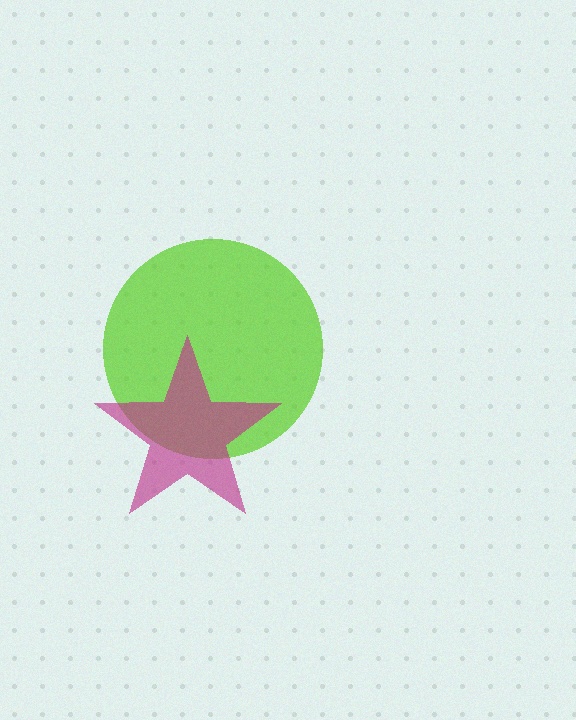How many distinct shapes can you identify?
There are 2 distinct shapes: a lime circle, a magenta star.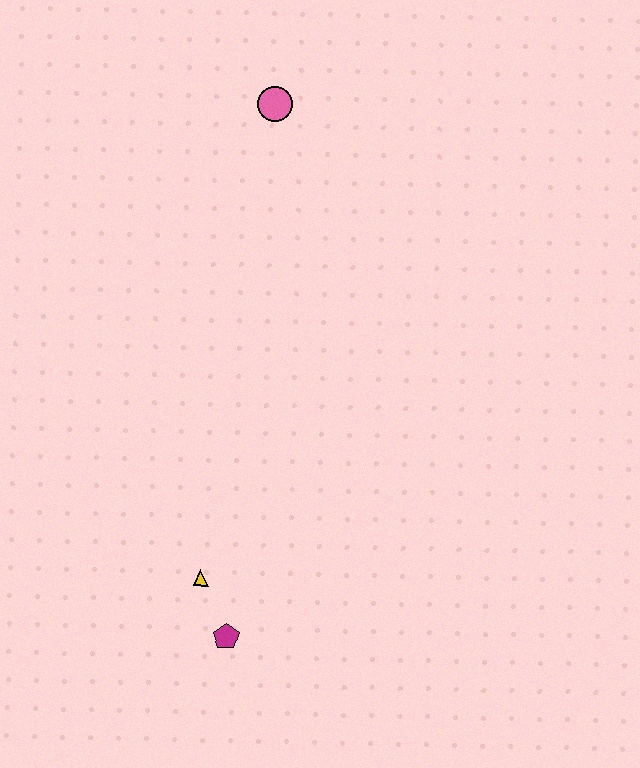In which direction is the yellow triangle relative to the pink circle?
The yellow triangle is below the pink circle.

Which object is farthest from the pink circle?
The magenta pentagon is farthest from the pink circle.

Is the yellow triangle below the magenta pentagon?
No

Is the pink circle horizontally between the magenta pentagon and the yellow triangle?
No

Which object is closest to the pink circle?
The yellow triangle is closest to the pink circle.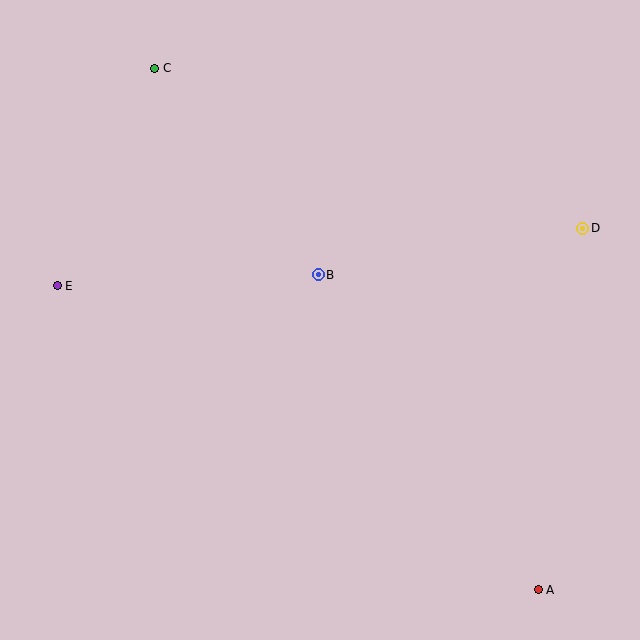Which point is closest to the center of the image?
Point B at (318, 275) is closest to the center.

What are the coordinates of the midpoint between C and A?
The midpoint between C and A is at (347, 329).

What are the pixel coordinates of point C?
Point C is at (155, 68).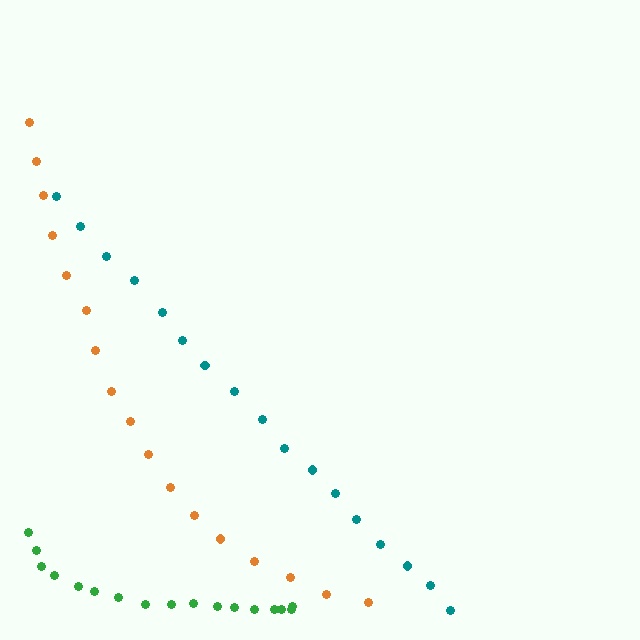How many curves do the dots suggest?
There are 3 distinct paths.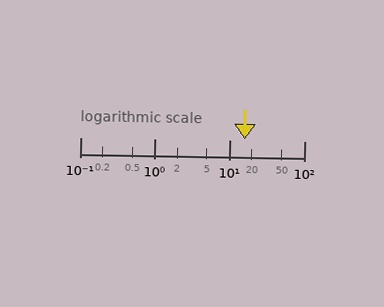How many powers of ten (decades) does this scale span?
The scale spans 3 decades, from 0.1 to 100.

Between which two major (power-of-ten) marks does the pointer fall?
The pointer is between 10 and 100.